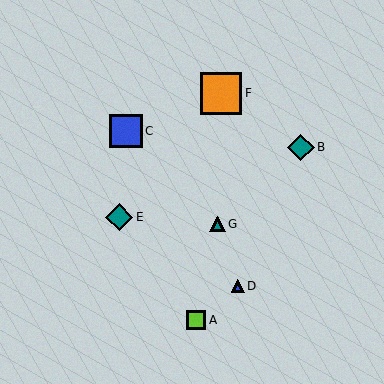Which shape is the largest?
The orange square (labeled F) is the largest.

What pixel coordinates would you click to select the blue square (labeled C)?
Click at (126, 131) to select the blue square C.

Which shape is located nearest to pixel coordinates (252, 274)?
The blue triangle (labeled D) at (238, 286) is nearest to that location.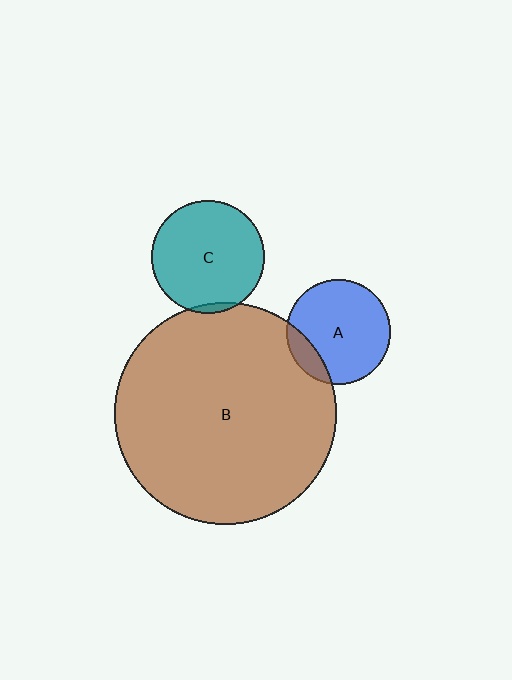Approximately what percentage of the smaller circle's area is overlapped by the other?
Approximately 15%.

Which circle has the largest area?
Circle B (brown).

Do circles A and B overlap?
Yes.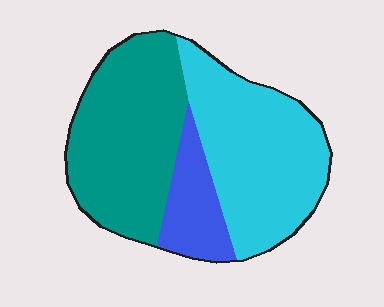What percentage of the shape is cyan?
Cyan takes up about two fifths (2/5) of the shape.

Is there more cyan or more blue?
Cyan.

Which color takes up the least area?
Blue, at roughly 15%.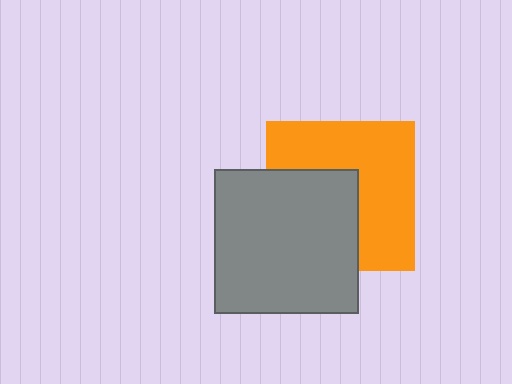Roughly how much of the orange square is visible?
About half of it is visible (roughly 57%).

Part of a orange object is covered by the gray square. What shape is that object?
It is a square.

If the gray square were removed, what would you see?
You would see the complete orange square.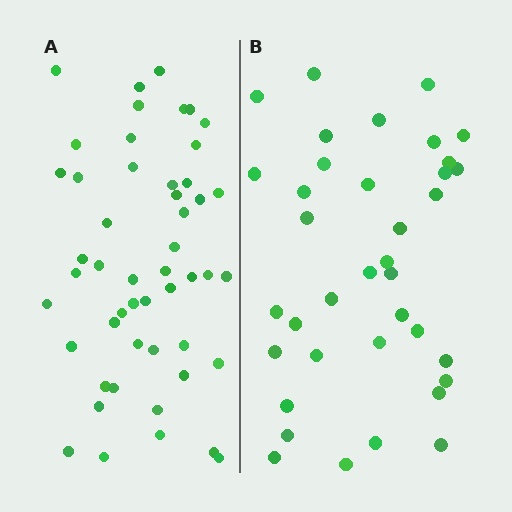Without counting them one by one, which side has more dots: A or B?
Region A (the left region) has more dots.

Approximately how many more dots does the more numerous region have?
Region A has approximately 15 more dots than region B.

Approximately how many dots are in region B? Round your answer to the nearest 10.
About 40 dots. (The exact count is 37, which rounds to 40.)